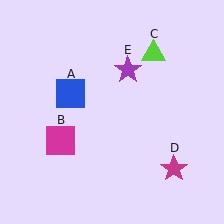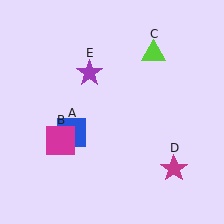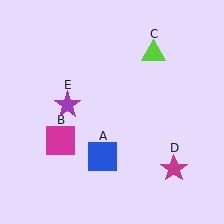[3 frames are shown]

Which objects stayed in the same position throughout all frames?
Magenta square (object B) and lime triangle (object C) and magenta star (object D) remained stationary.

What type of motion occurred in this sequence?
The blue square (object A), purple star (object E) rotated counterclockwise around the center of the scene.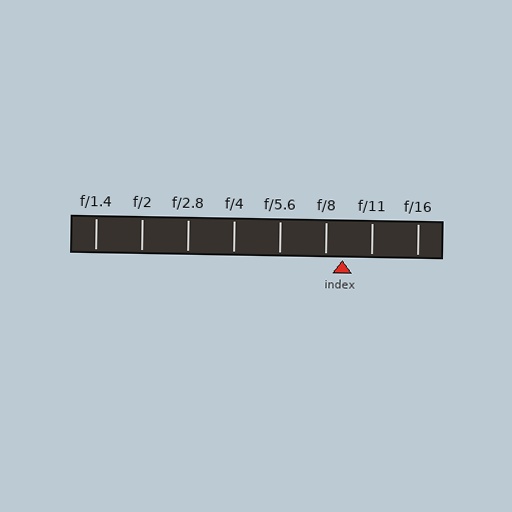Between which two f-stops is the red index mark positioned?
The index mark is between f/8 and f/11.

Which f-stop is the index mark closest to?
The index mark is closest to f/8.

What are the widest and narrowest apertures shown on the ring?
The widest aperture shown is f/1.4 and the narrowest is f/16.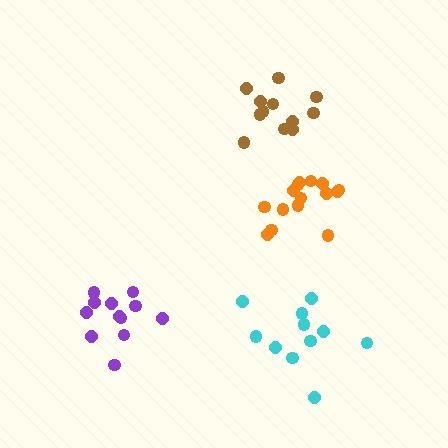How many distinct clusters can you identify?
There are 4 distinct clusters.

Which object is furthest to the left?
The purple cluster is leftmost.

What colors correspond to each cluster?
The clusters are colored: purple, cyan, orange, brown.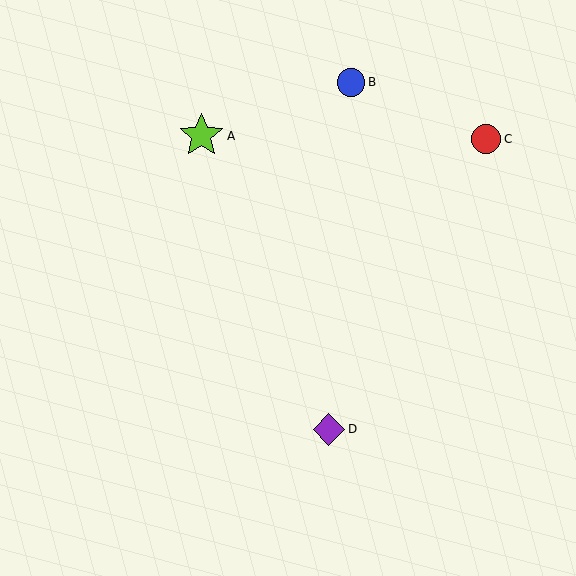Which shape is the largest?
The lime star (labeled A) is the largest.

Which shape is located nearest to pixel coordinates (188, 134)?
The lime star (labeled A) at (201, 136) is nearest to that location.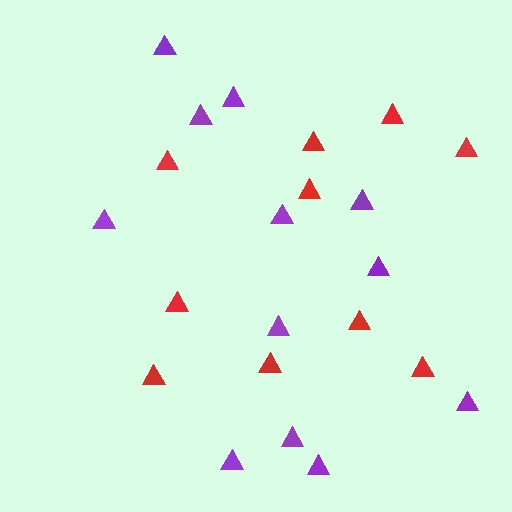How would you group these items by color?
There are 2 groups: one group of red triangles (10) and one group of purple triangles (12).